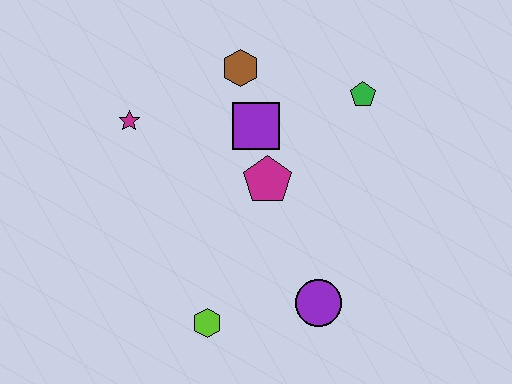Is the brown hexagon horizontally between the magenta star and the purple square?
Yes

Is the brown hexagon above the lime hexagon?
Yes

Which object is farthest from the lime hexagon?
The green pentagon is farthest from the lime hexagon.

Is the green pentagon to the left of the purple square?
No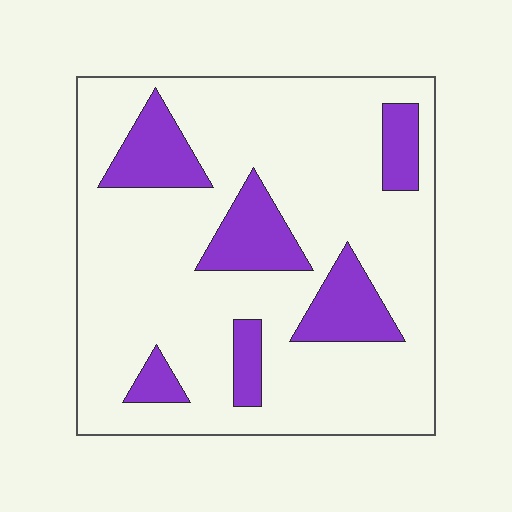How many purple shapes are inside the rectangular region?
6.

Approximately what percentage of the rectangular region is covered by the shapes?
Approximately 20%.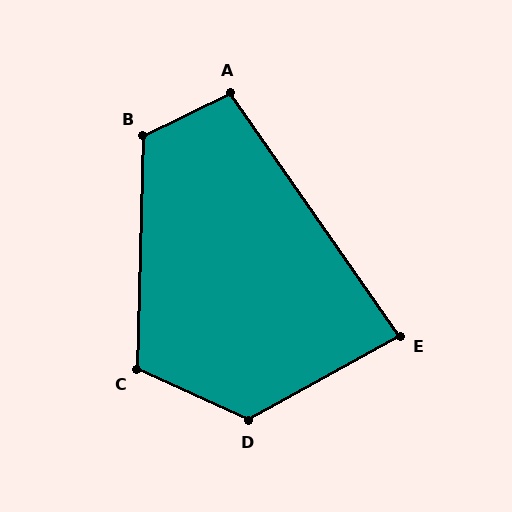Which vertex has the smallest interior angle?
E, at approximately 84 degrees.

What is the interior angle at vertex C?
Approximately 113 degrees (obtuse).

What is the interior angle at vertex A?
Approximately 99 degrees (obtuse).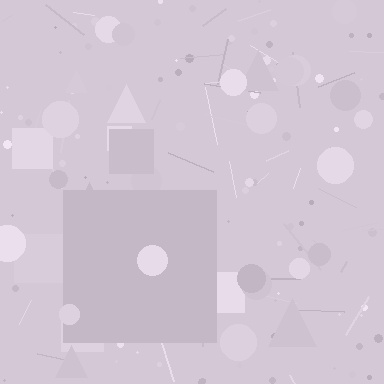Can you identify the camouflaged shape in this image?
The camouflaged shape is a square.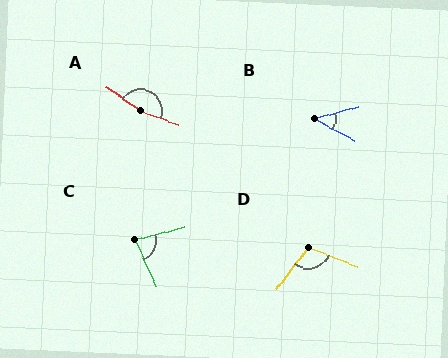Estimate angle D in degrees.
Approximately 106 degrees.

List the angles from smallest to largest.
B (43°), C (79°), D (106°), A (165°).